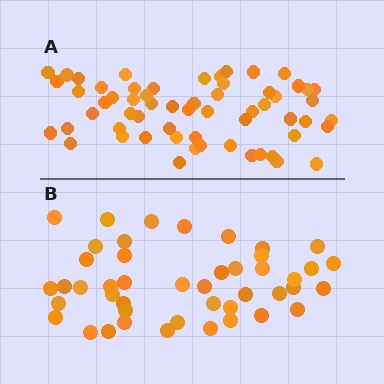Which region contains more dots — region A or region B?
Region A (the top region) has more dots.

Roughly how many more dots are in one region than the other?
Region A has approximately 15 more dots than region B.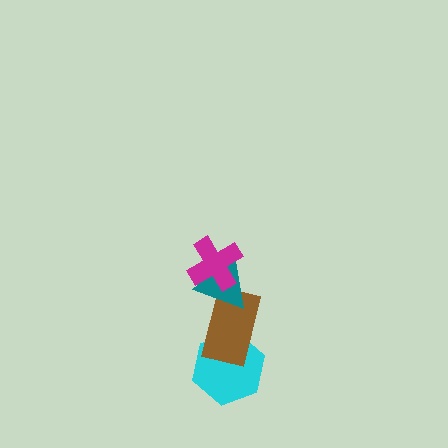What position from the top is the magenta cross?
The magenta cross is 1st from the top.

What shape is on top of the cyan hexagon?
The brown rectangle is on top of the cyan hexagon.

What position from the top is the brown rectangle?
The brown rectangle is 3rd from the top.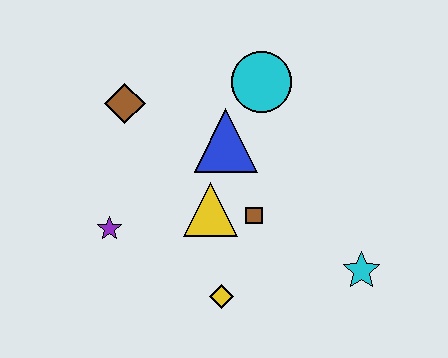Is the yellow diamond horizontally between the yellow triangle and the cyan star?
Yes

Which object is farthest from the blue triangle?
The cyan star is farthest from the blue triangle.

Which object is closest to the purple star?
The yellow triangle is closest to the purple star.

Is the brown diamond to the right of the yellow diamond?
No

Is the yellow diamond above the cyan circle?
No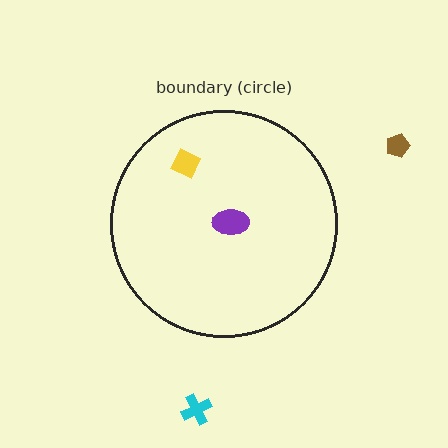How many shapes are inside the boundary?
2 inside, 2 outside.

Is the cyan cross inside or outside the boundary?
Outside.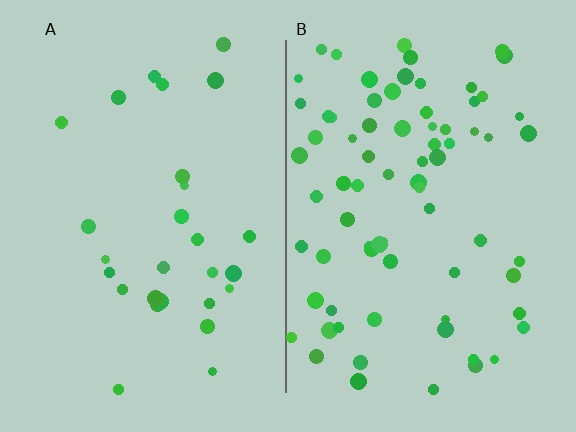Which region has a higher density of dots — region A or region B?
B (the right).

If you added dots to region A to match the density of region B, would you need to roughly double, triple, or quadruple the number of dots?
Approximately triple.